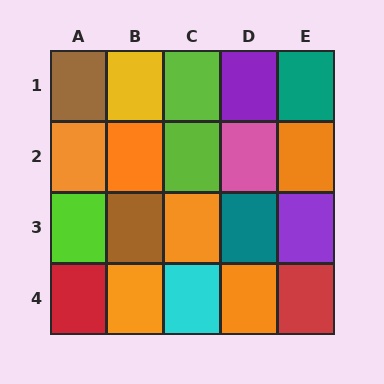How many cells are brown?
2 cells are brown.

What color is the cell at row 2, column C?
Lime.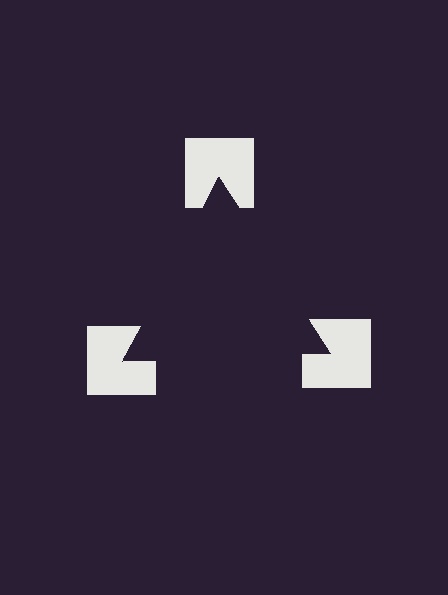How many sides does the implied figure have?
3 sides.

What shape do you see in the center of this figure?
An illusory triangle — its edges are inferred from the aligned wedge cuts in the notched squares, not physically drawn.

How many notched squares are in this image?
There are 3 — one at each vertex of the illusory triangle.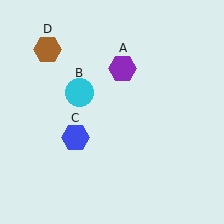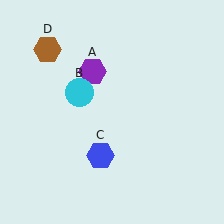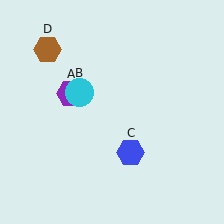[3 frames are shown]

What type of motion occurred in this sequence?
The purple hexagon (object A), blue hexagon (object C) rotated counterclockwise around the center of the scene.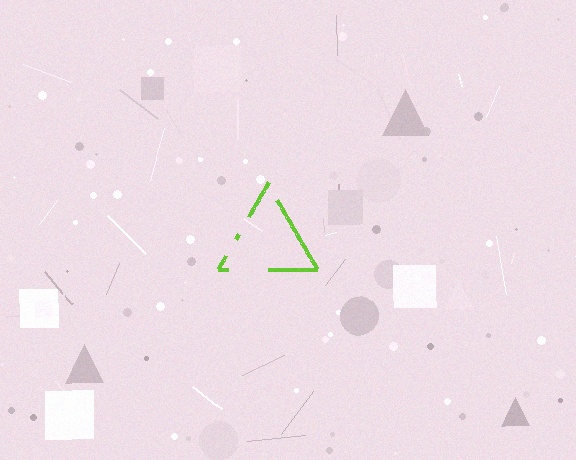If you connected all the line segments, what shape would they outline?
They would outline a triangle.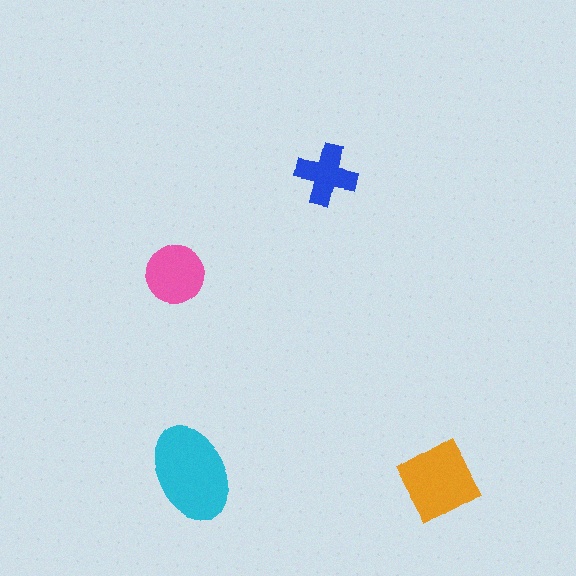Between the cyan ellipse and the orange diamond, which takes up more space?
The cyan ellipse.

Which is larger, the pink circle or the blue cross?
The pink circle.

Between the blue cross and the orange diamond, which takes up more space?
The orange diamond.